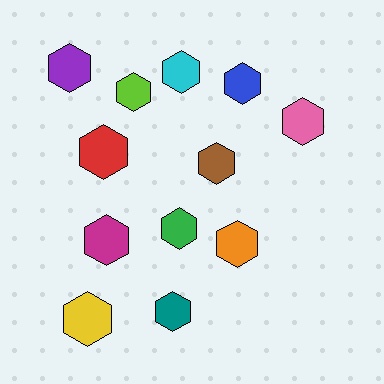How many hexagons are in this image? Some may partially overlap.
There are 12 hexagons.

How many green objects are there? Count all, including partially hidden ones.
There is 1 green object.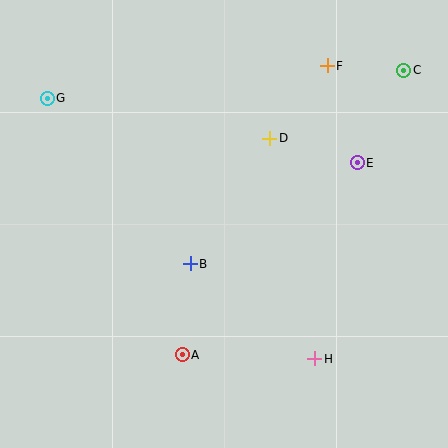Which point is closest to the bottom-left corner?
Point A is closest to the bottom-left corner.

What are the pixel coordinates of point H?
Point H is at (315, 359).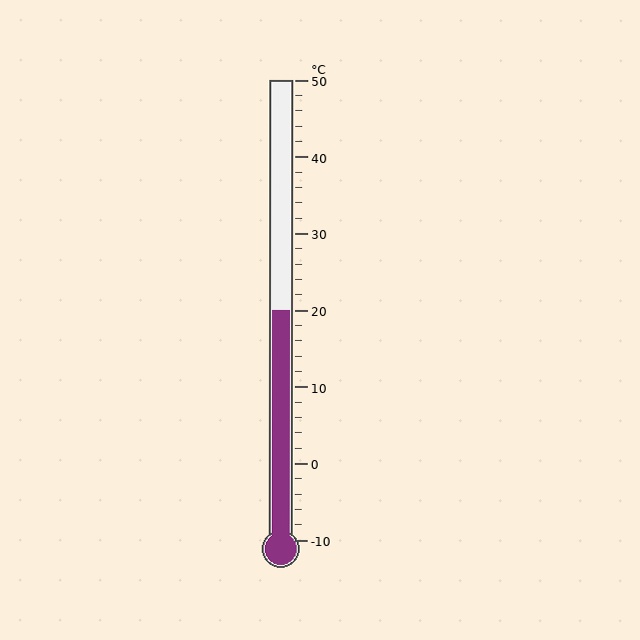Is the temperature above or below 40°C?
The temperature is below 40°C.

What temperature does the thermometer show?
The thermometer shows approximately 20°C.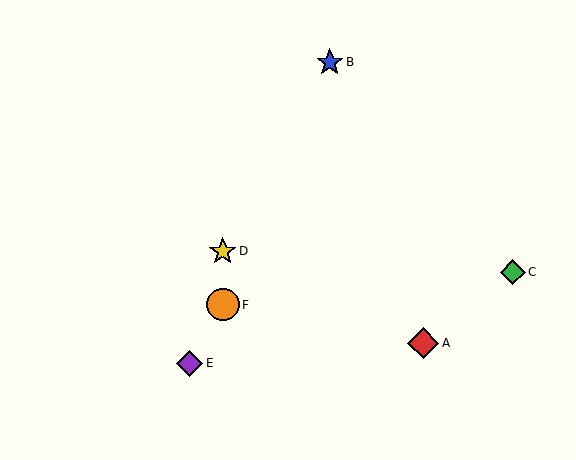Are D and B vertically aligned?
No, D is at x≈223 and B is at x≈330.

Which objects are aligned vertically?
Objects D, F are aligned vertically.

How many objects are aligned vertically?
2 objects (D, F) are aligned vertically.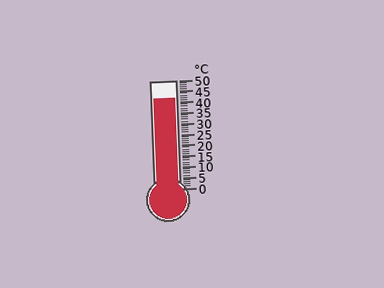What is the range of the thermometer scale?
The thermometer scale ranges from 0°C to 50°C.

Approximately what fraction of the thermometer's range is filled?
The thermometer is filled to approximately 85% of its range.